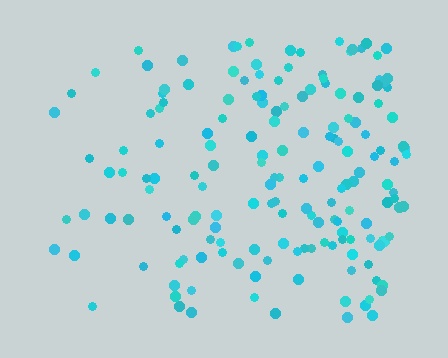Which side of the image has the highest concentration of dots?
The right.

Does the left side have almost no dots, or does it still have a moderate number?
Still a moderate number, just noticeably fewer than the right.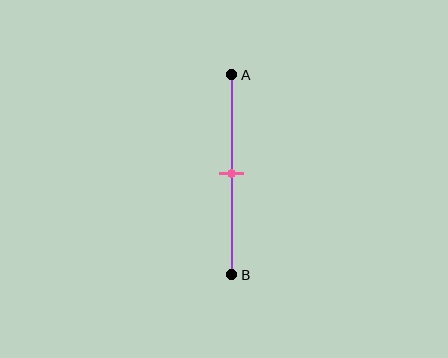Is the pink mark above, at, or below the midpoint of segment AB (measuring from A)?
The pink mark is approximately at the midpoint of segment AB.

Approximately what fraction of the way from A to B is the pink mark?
The pink mark is approximately 50% of the way from A to B.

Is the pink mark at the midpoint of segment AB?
Yes, the mark is approximately at the midpoint.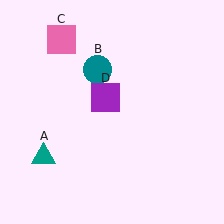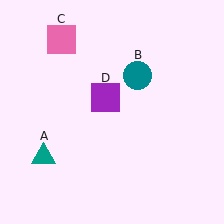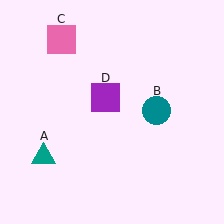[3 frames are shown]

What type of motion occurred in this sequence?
The teal circle (object B) rotated clockwise around the center of the scene.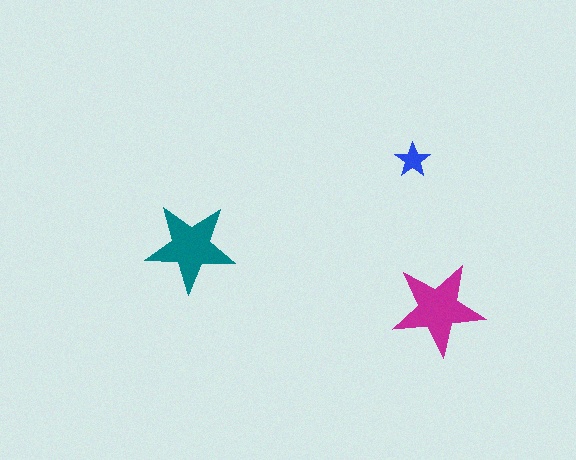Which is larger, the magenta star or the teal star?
The magenta one.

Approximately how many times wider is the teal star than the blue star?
About 2.5 times wider.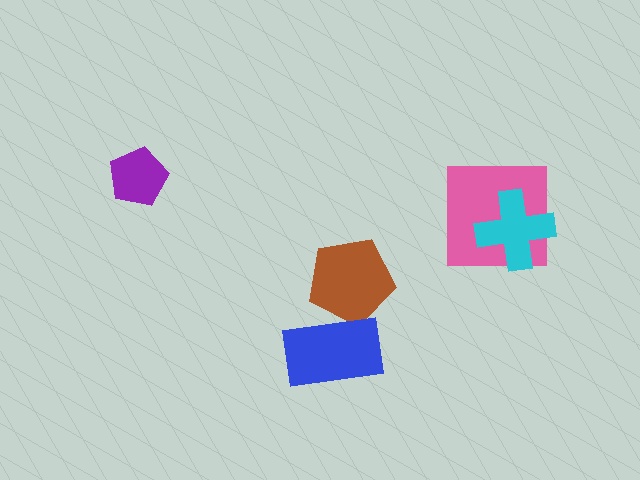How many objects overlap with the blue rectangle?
1 object overlaps with the blue rectangle.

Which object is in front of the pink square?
The cyan cross is in front of the pink square.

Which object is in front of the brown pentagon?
The blue rectangle is in front of the brown pentagon.